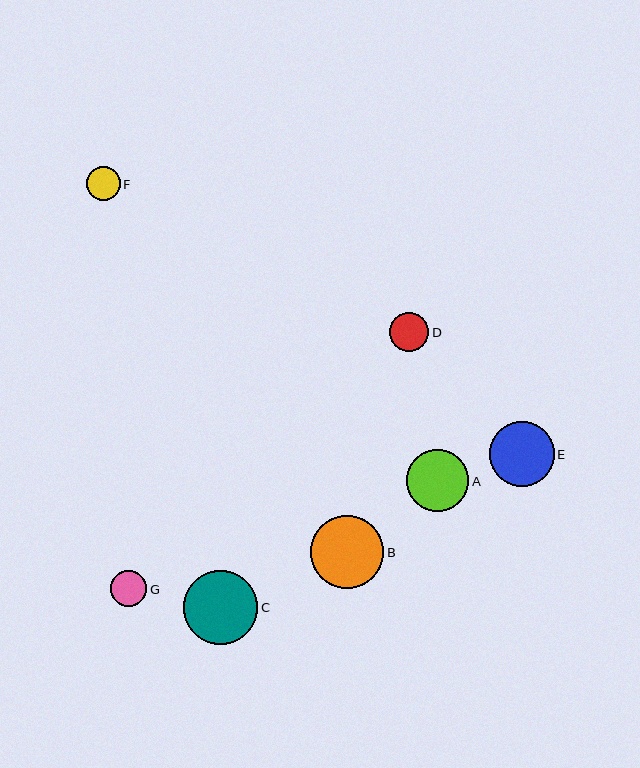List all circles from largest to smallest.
From largest to smallest: C, B, E, A, D, G, F.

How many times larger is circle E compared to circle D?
Circle E is approximately 1.7 times the size of circle D.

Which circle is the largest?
Circle C is the largest with a size of approximately 75 pixels.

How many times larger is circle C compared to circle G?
Circle C is approximately 2.1 times the size of circle G.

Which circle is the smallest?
Circle F is the smallest with a size of approximately 33 pixels.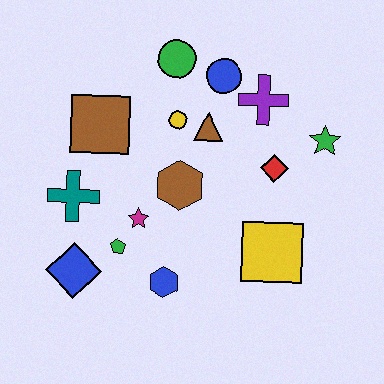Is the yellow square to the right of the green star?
No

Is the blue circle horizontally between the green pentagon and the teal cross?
No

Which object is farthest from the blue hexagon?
The green circle is farthest from the blue hexagon.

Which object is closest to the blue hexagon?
The green pentagon is closest to the blue hexagon.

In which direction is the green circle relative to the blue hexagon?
The green circle is above the blue hexagon.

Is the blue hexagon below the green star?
Yes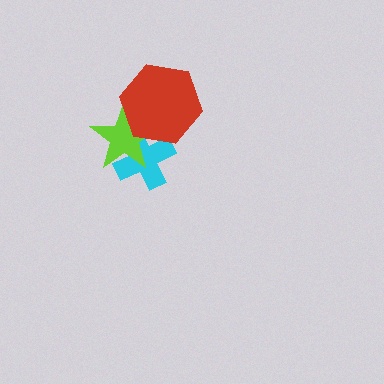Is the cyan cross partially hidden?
Yes, it is partially covered by another shape.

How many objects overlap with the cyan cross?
2 objects overlap with the cyan cross.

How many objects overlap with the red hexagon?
2 objects overlap with the red hexagon.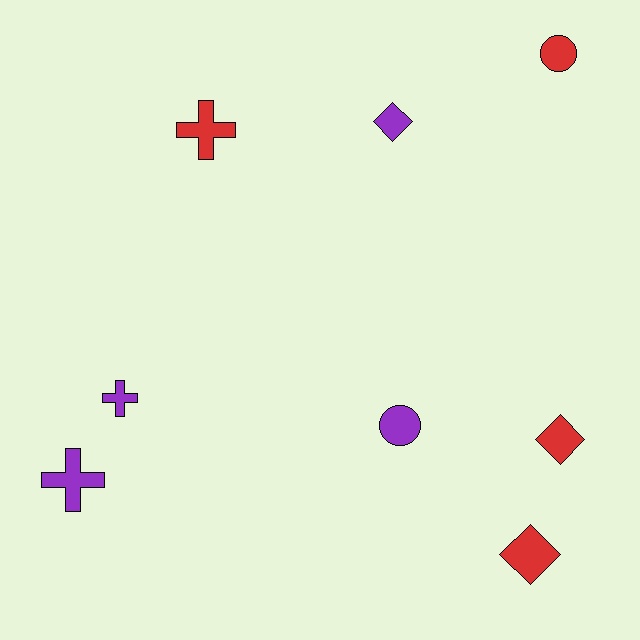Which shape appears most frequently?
Cross, with 3 objects.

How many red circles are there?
There is 1 red circle.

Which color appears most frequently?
Purple, with 4 objects.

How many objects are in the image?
There are 8 objects.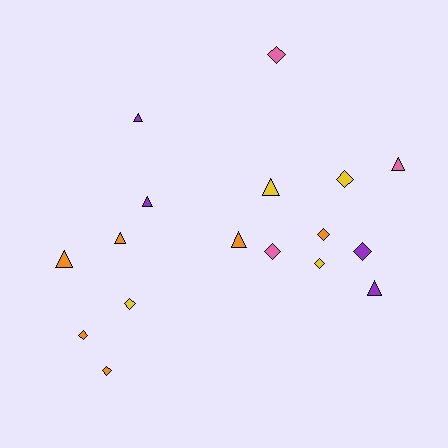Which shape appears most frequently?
Diamond, with 9 objects.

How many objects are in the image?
There are 17 objects.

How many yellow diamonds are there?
There are 3 yellow diamonds.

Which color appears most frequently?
Orange, with 6 objects.